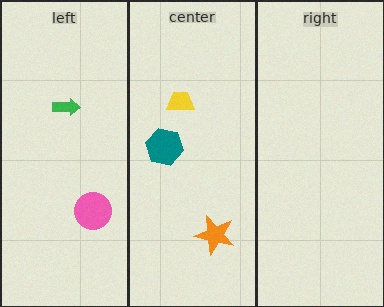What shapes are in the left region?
The green arrow, the pink circle.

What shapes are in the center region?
The teal hexagon, the yellow trapezoid, the orange star.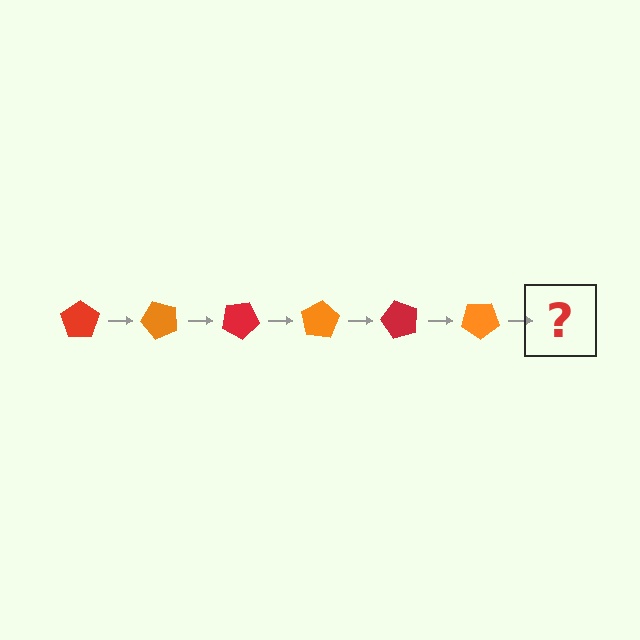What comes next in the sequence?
The next element should be a red pentagon, rotated 300 degrees from the start.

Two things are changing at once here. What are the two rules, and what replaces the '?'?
The two rules are that it rotates 50 degrees each step and the color cycles through red and orange. The '?' should be a red pentagon, rotated 300 degrees from the start.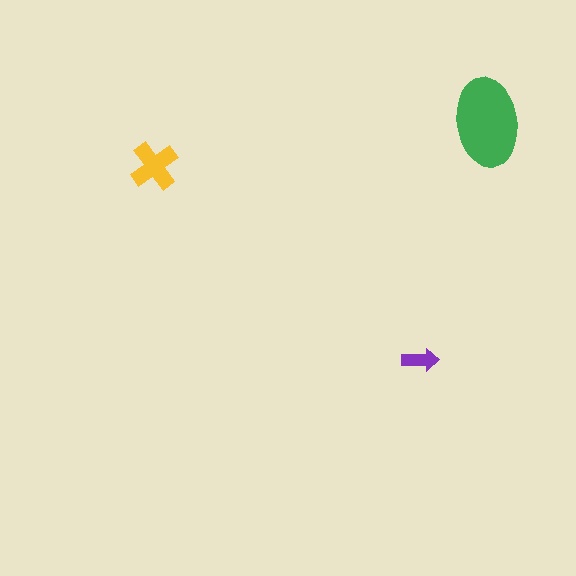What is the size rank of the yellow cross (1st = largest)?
2nd.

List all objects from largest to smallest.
The green ellipse, the yellow cross, the purple arrow.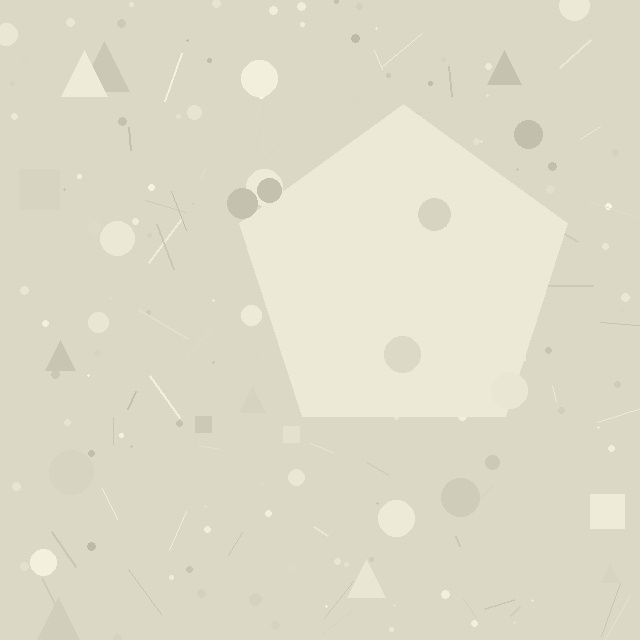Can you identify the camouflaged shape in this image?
The camouflaged shape is a pentagon.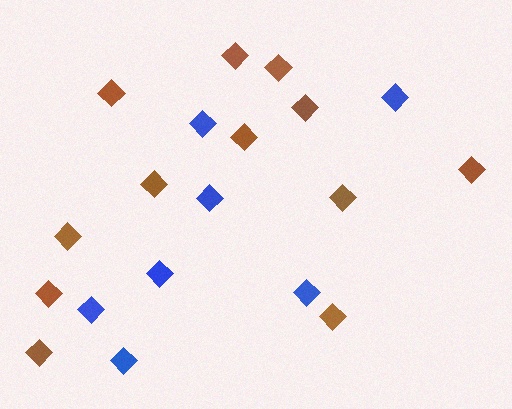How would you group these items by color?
There are 2 groups: one group of brown diamonds (12) and one group of blue diamonds (7).